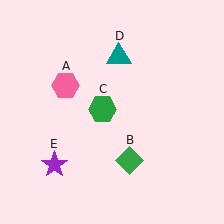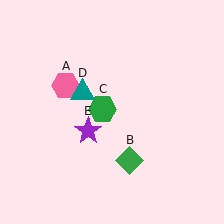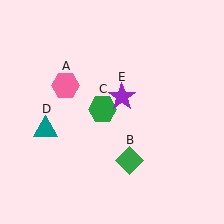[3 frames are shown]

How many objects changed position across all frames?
2 objects changed position: teal triangle (object D), purple star (object E).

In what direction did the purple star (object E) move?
The purple star (object E) moved up and to the right.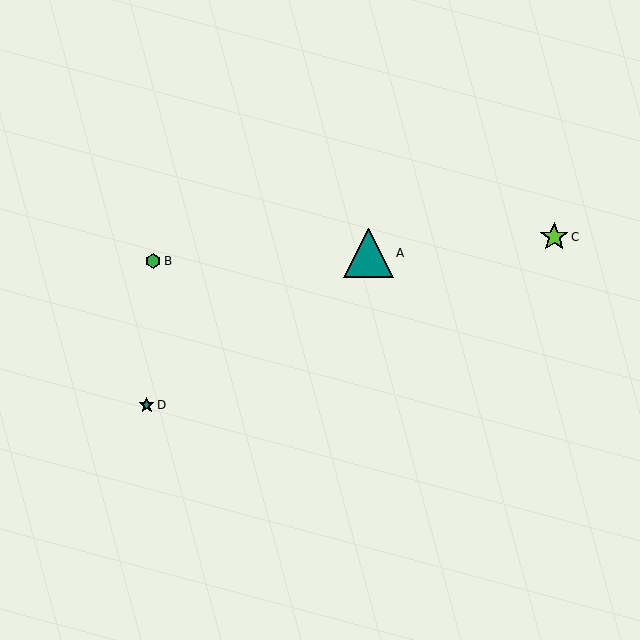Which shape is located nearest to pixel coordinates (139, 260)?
The green hexagon (labeled B) at (153, 261) is nearest to that location.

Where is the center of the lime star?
The center of the lime star is at (554, 237).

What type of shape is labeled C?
Shape C is a lime star.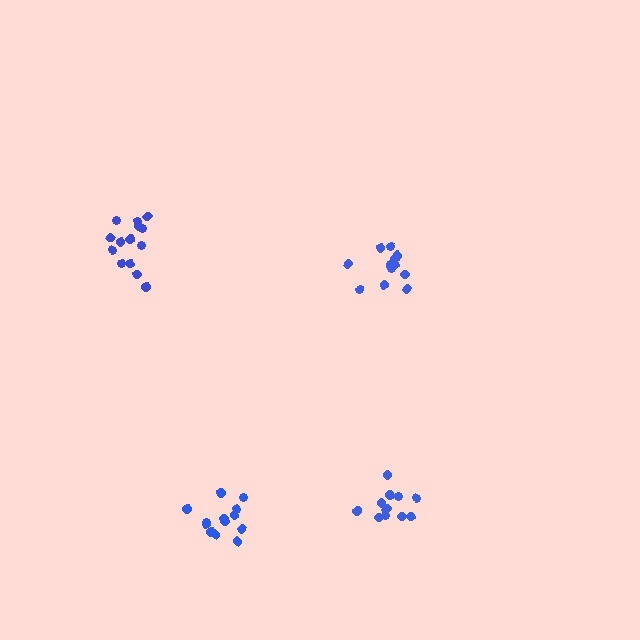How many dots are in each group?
Group 1: 13 dots, Group 2: 11 dots, Group 3: 12 dots, Group 4: 14 dots (50 total).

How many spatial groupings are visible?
There are 4 spatial groupings.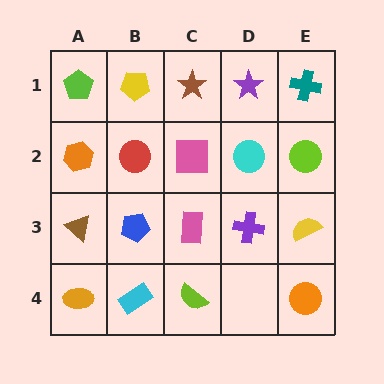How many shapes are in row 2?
5 shapes.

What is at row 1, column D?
A purple star.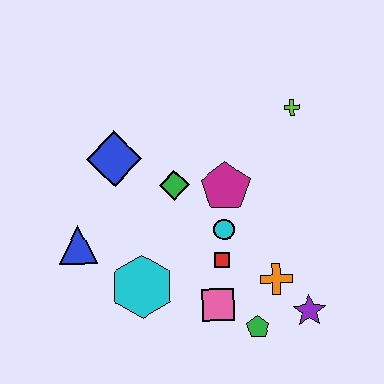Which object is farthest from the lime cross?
The blue triangle is farthest from the lime cross.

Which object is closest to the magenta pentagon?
The cyan circle is closest to the magenta pentagon.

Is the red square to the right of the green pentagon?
No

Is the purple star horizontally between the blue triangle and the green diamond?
No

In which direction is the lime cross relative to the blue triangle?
The lime cross is to the right of the blue triangle.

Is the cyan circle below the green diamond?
Yes